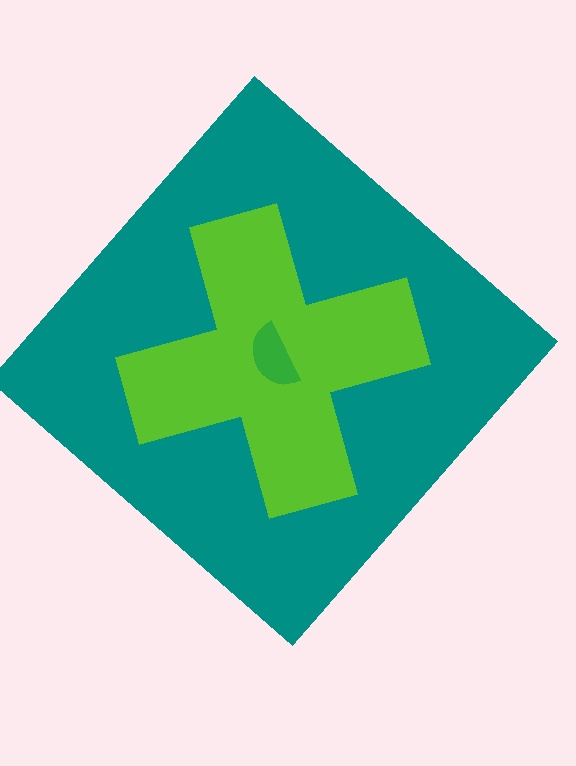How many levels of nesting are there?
3.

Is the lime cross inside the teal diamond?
Yes.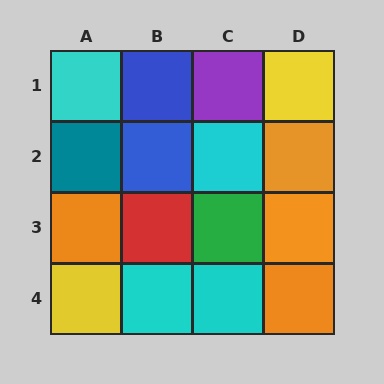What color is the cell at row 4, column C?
Cyan.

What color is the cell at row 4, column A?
Yellow.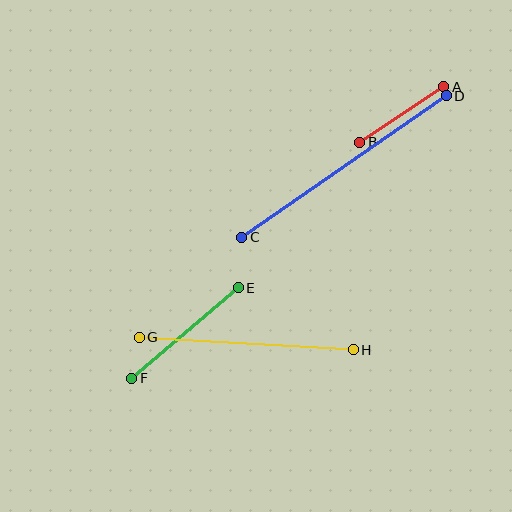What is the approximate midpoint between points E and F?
The midpoint is at approximately (185, 333) pixels.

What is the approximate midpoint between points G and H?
The midpoint is at approximately (246, 344) pixels.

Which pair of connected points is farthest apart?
Points C and D are farthest apart.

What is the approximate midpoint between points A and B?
The midpoint is at approximately (402, 114) pixels.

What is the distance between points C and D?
The distance is approximately 248 pixels.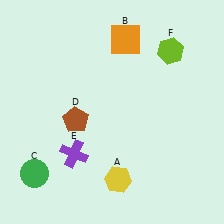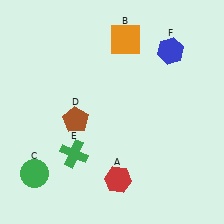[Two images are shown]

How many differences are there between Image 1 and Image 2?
There are 3 differences between the two images.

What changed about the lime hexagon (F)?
In Image 1, F is lime. In Image 2, it changed to blue.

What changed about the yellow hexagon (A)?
In Image 1, A is yellow. In Image 2, it changed to red.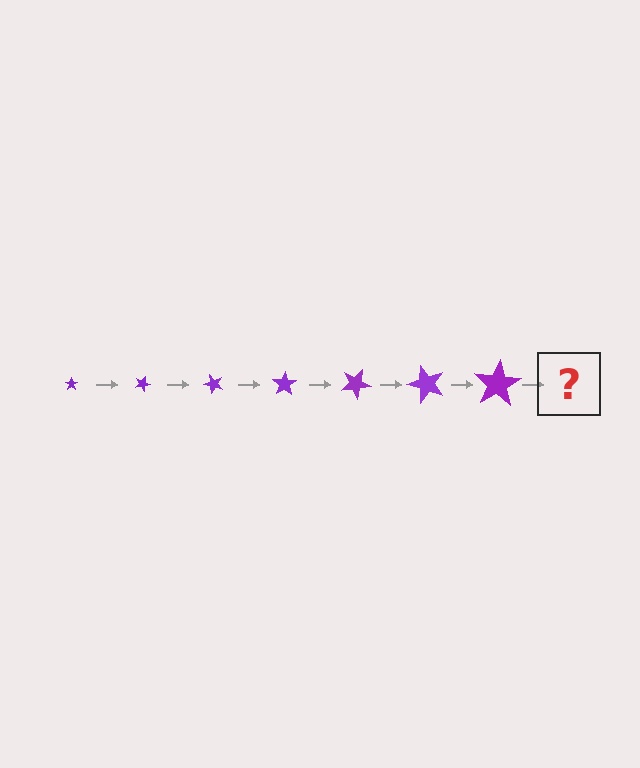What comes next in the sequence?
The next element should be a star, larger than the previous one and rotated 175 degrees from the start.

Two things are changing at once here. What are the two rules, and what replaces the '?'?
The two rules are that the star grows larger each step and it rotates 25 degrees each step. The '?' should be a star, larger than the previous one and rotated 175 degrees from the start.